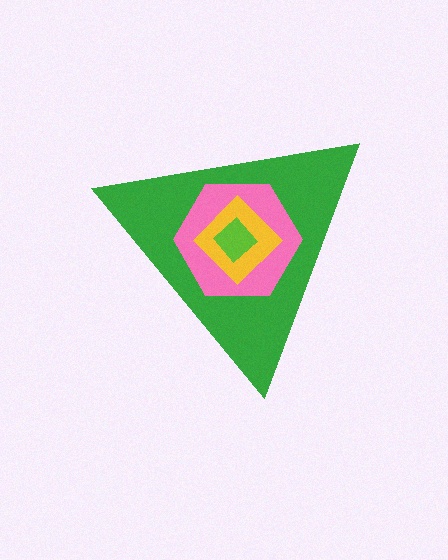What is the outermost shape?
The green triangle.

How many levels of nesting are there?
4.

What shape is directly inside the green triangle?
The pink hexagon.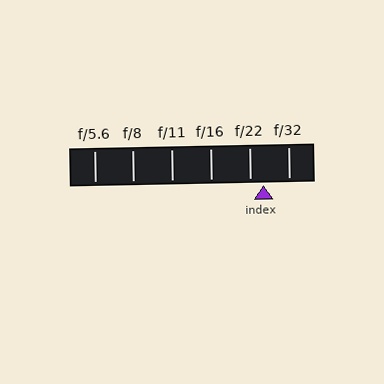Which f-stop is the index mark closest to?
The index mark is closest to f/22.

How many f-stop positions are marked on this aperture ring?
There are 6 f-stop positions marked.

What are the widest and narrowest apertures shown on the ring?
The widest aperture shown is f/5.6 and the narrowest is f/32.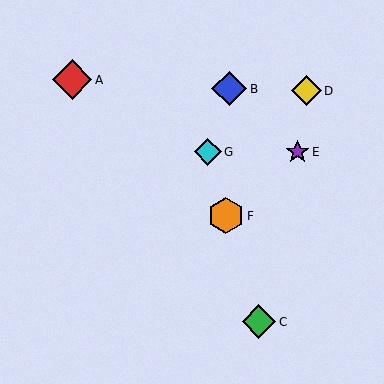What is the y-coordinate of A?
Object A is at y≈80.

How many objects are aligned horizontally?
2 objects (E, G) are aligned horizontally.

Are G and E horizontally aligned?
Yes, both are at y≈152.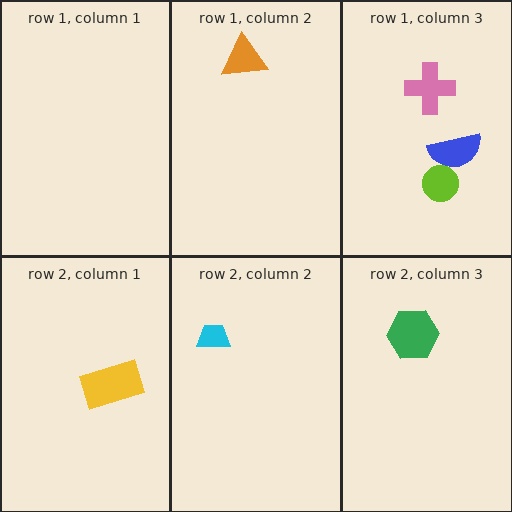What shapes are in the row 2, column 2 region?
The cyan trapezoid.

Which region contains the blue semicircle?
The row 1, column 3 region.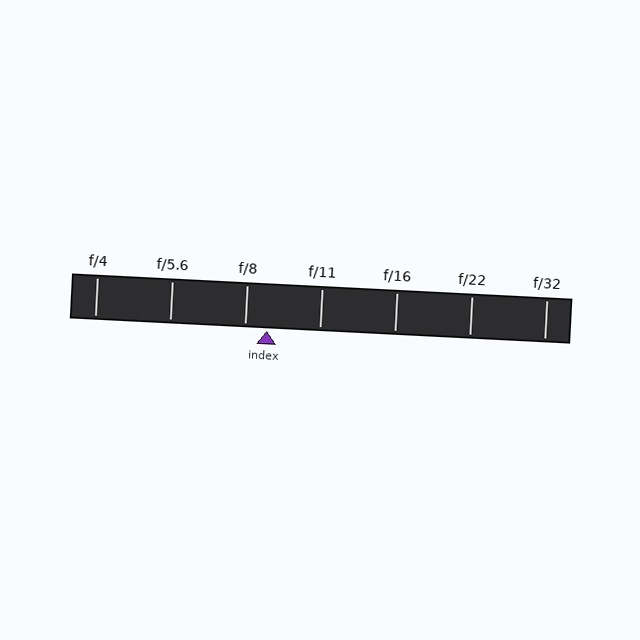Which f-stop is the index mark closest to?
The index mark is closest to f/8.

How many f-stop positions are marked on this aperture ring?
There are 7 f-stop positions marked.